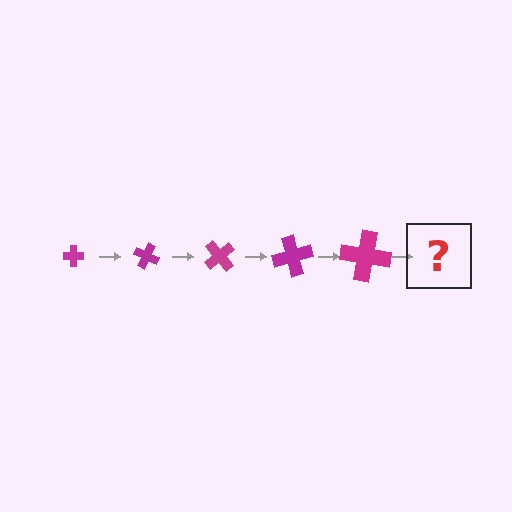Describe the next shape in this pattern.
It should be a cross, larger than the previous one and rotated 125 degrees from the start.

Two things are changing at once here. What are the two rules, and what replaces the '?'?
The two rules are that the cross grows larger each step and it rotates 25 degrees each step. The '?' should be a cross, larger than the previous one and rotated 125 degrees from the start.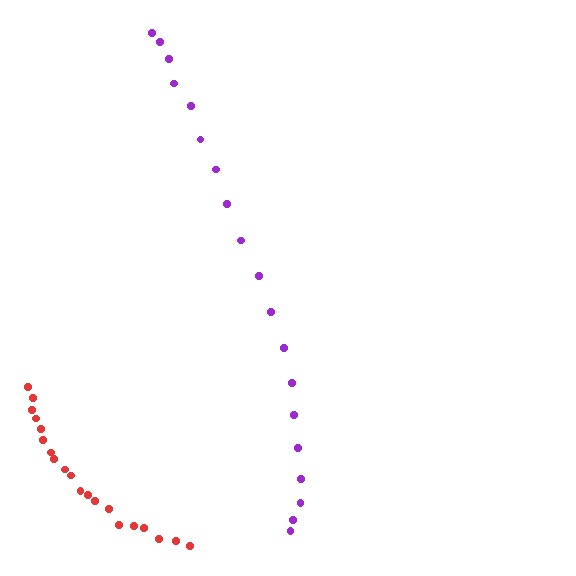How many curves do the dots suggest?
There are 2 distinct paths.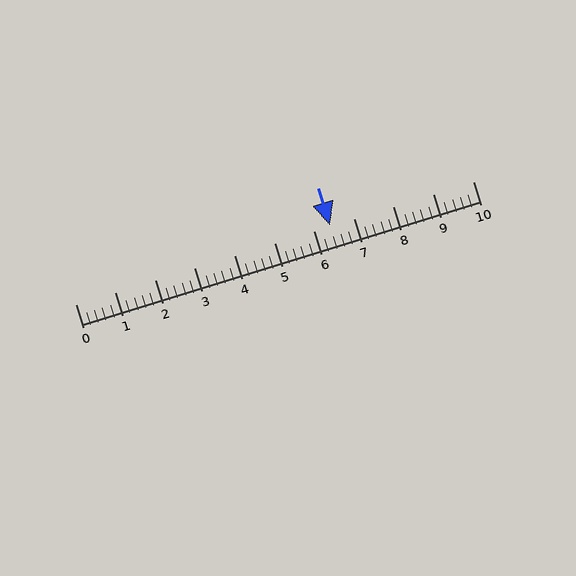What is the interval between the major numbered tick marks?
The major tick marks are spaced 1 units apart.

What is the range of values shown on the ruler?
The ruler shows values from 0 to 10.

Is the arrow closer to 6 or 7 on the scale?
The arrow is closer to 6.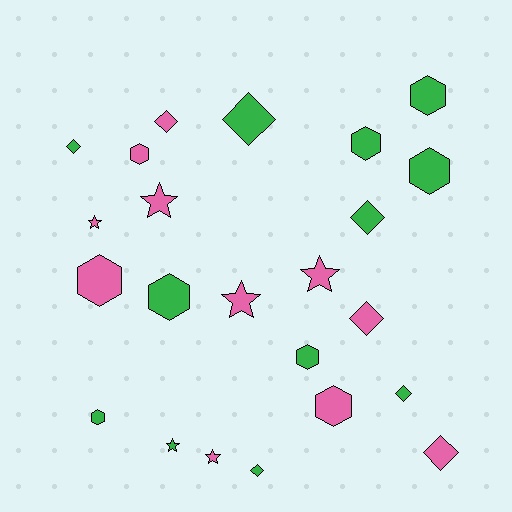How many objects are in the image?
There are 23 objects.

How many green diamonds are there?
There are 5 green diamonds.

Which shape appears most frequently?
Hexagon, with 9 objects.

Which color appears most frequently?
Green, with 12 objects.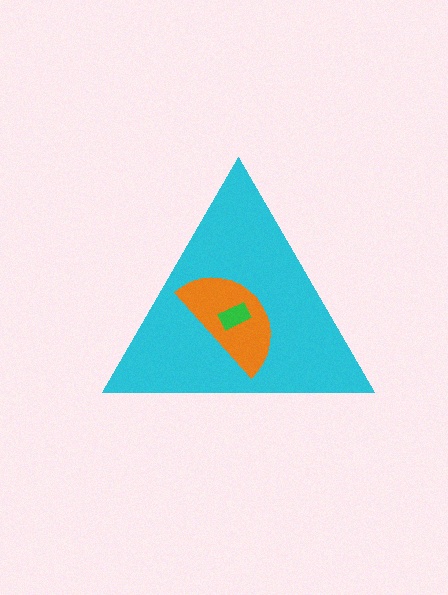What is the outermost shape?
The cyan triangle.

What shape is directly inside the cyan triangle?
The orange semicircle.